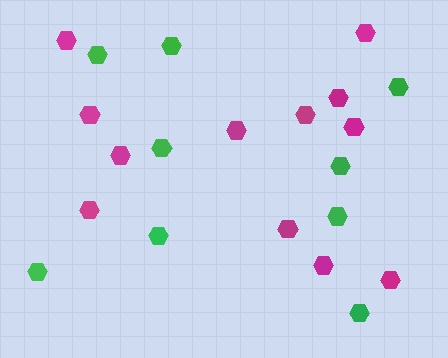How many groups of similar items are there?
There are 2 groups: one group of green hexagons (9) and one group of magenta hexagons (12).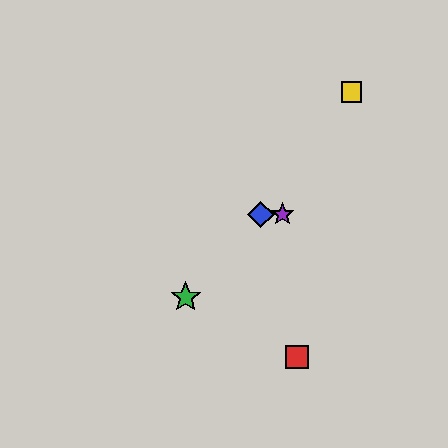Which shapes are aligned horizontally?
The blue diamond, the purple star are aligned horizontally.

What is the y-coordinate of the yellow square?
The yellow square is at y≈92.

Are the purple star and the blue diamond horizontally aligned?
Yes, both are at y≈214.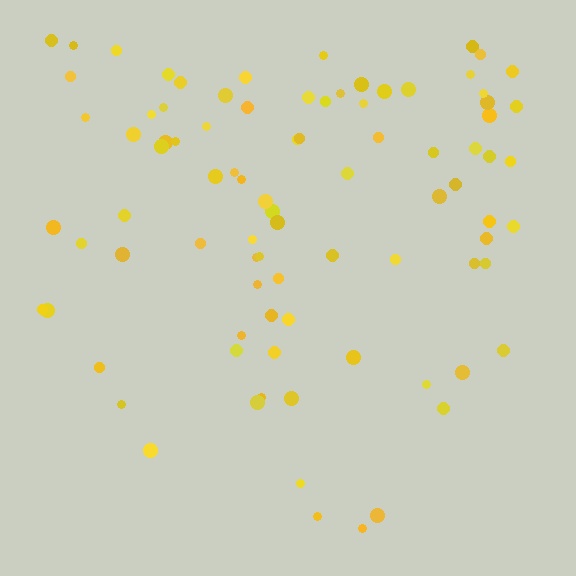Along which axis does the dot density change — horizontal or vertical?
Vertical.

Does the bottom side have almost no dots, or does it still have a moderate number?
Still a moderate number, just noticeably fewer than the top.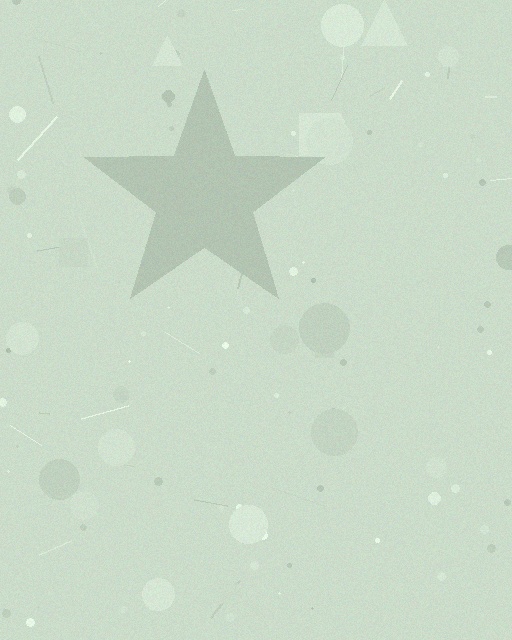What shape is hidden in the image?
A star is hidden in the image.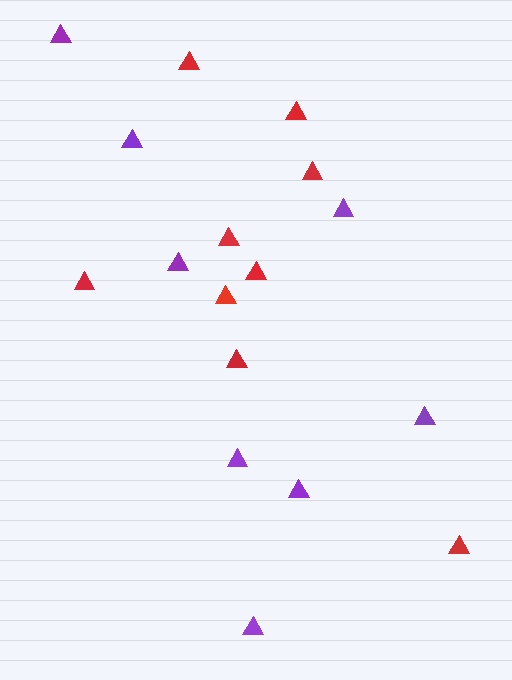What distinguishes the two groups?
There are 2 groups: one group of red triangles (9) and one group of purple triangles (8).